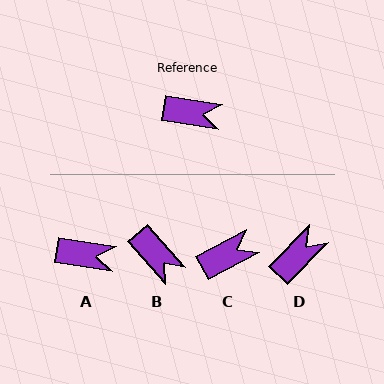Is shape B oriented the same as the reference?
No, it is off by about 40 degrees.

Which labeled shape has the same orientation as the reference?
A.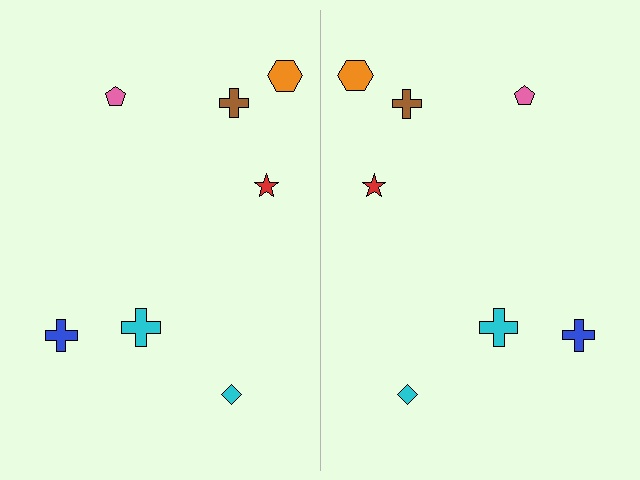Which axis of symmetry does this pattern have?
The pattern has a vertical axis of symmetry running through the center of the image.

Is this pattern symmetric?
Yes, this pattern has bilateral (reflection) symmetry.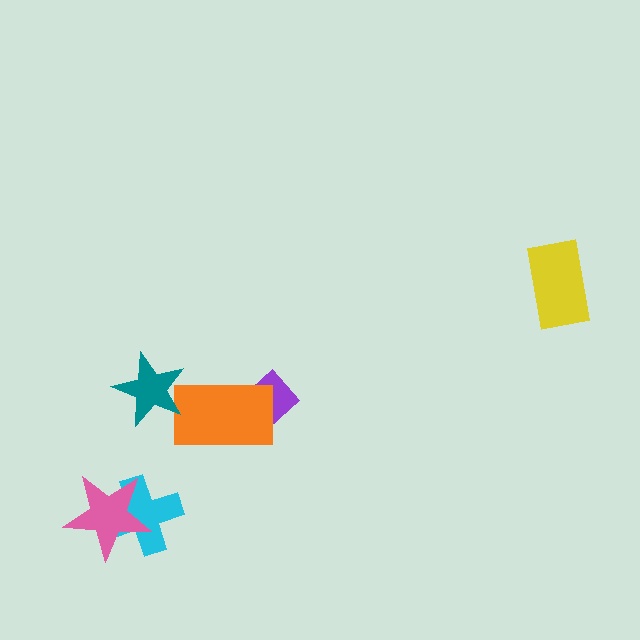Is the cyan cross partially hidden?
Yes, it is partially covered by another shape.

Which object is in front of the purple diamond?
The orange rectangle is in front of the purple diamond.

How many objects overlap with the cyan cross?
1 object overlaps with the cyan cross.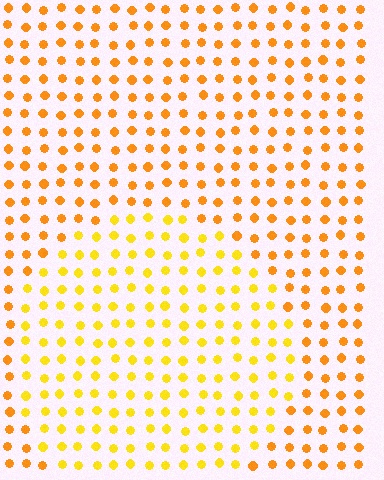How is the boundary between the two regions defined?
The boundary is defined purely by a slight shift in hue (about 22 degrees). Spacing, size, and orientation are identical on both sides.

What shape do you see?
I see a circle.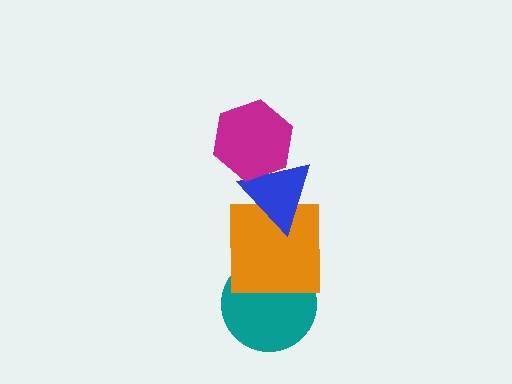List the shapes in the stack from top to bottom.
From top to bottom: the magenta hexagon, the blue triangle, the orange square, the teal circle.